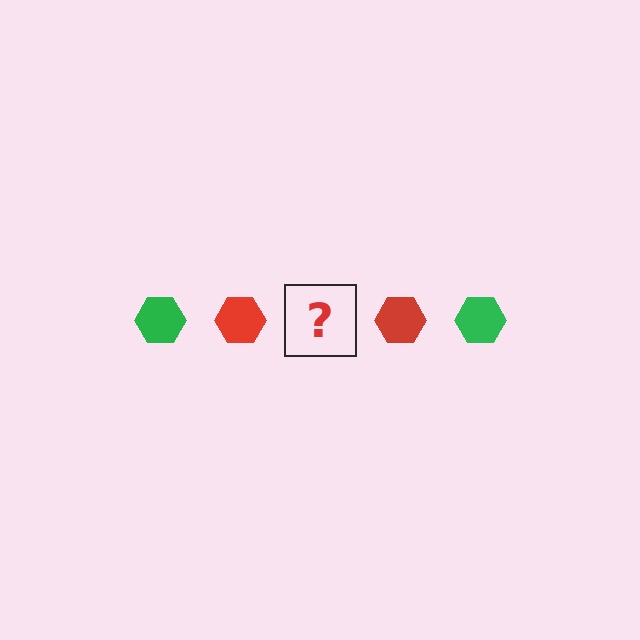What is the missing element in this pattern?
The missing element is a green hexagon.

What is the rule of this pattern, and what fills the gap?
The rule is that the pattern cycles through green, red hexagons. The gap should be filled with a green hexagon.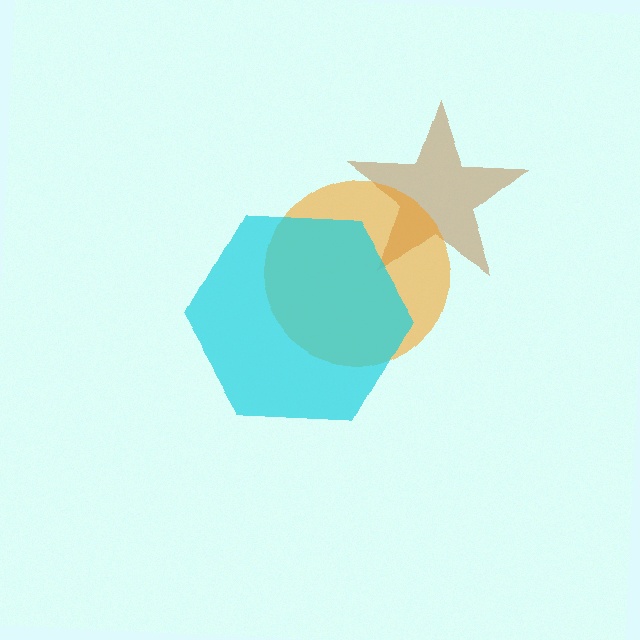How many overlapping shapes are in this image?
There are 3 overlapping shapes in the image.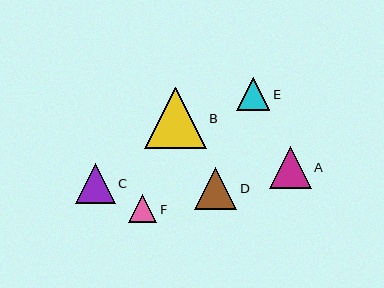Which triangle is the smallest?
Triangle F is the smallest with a size of approximately 28 pixels.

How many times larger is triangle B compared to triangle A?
Triangle B is approximately 1.5 times the size of triangle A.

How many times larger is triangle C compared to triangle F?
Triangle C is approximately 1.4 times the size of triangle F.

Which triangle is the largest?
Triangle B is the largest with a size of approximately 61 pixels.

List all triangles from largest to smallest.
From largest to smallest: B, A, D, C, E, F.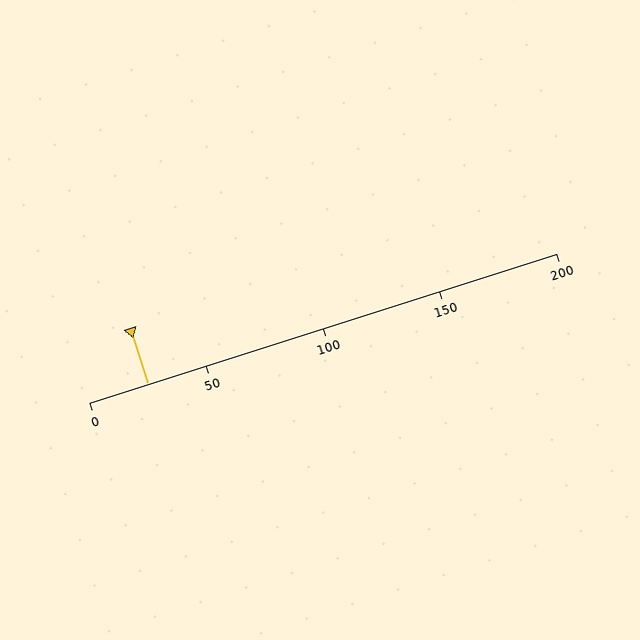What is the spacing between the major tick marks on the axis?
The major ticks are spaced 50 apart.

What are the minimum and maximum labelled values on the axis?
The axis runs from 0 to 200.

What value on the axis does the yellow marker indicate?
The marker indicates approximately 25.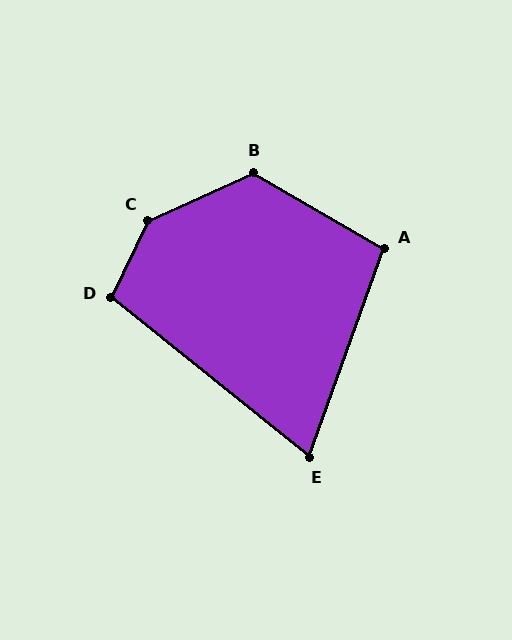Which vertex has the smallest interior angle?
E, at approximately 71 degrees.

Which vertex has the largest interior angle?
C, at approximately 140 degrees.